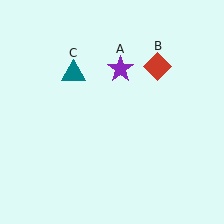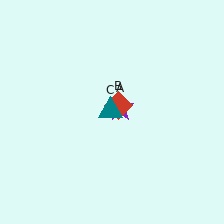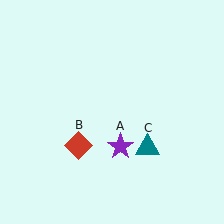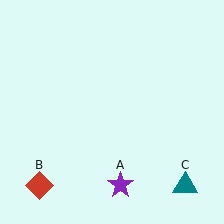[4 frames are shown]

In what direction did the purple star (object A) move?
The purple star (object A) moved down.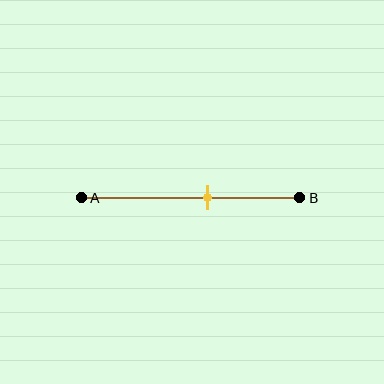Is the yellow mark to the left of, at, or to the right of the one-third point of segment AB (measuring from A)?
The yellow mark is to the right of the one-third point of segment AB.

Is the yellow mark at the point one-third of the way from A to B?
No, the mark is at about 60% from A, not at the 33% one-third point.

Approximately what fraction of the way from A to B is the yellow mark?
The yellow mark is approximately 60% of the way from A to B.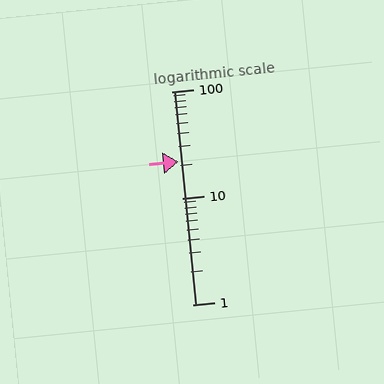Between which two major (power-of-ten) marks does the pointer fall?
The pointer is between 10 and 100.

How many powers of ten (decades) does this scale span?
The scale spans 2 decades, from 1 to 100.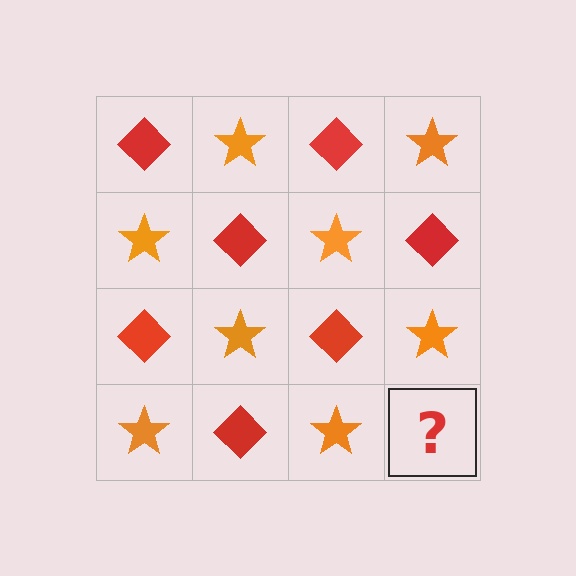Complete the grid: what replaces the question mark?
The question mark should be replaced with a red diamond.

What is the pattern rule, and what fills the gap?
The rule is that it alternates red diamond and orange star in a checkerboard pattern. The gap should be filled with a red diamond.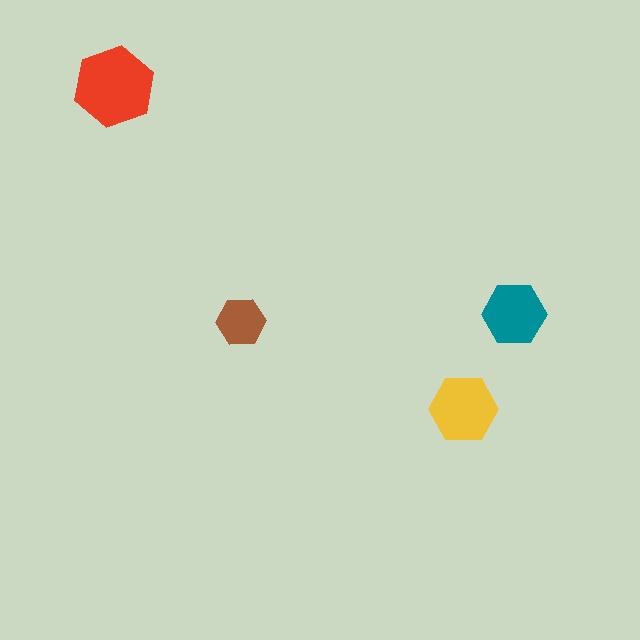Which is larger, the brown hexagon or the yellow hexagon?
The yellow one.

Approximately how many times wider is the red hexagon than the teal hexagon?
About 1.5 times wider.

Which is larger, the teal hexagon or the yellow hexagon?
The yellow one.